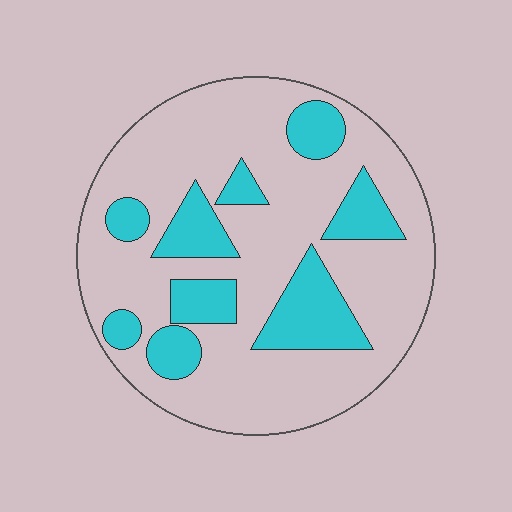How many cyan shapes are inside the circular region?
9.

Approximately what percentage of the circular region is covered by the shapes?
Approximately 25%.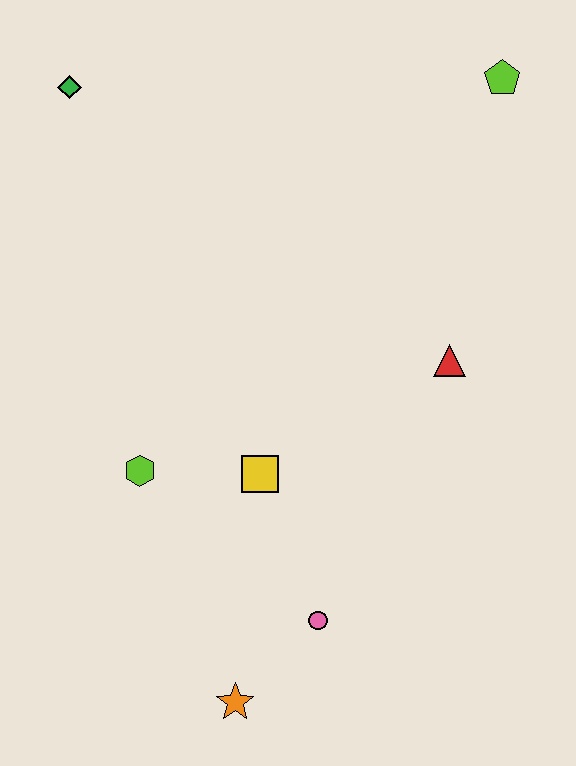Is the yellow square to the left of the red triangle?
Yes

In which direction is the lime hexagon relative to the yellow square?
The lime hexagon is to the left of the yellow square.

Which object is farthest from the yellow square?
The lime pentagon is farthest from the yellow square.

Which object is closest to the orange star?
The pink circle is closest to the orange star.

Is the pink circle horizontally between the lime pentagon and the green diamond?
Yes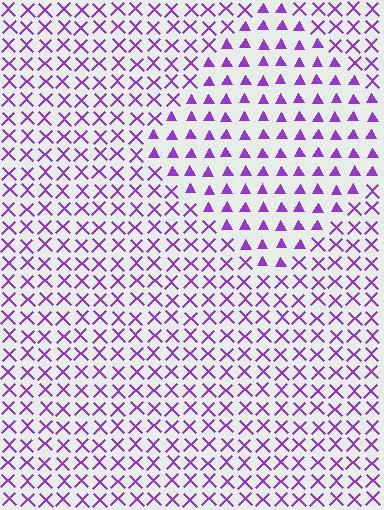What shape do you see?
I see a diamond.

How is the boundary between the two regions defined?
The boundary is defined by a change in element shape: triangles inside vs. X marks outside. All elements share the same color and spacing.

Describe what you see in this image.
The image is filled with small purple elements arranged in a uniform grid. A diamond-shaped region contains triangles, while the surrounding area contains X marks. The boundary is defined purely by the change in element shape.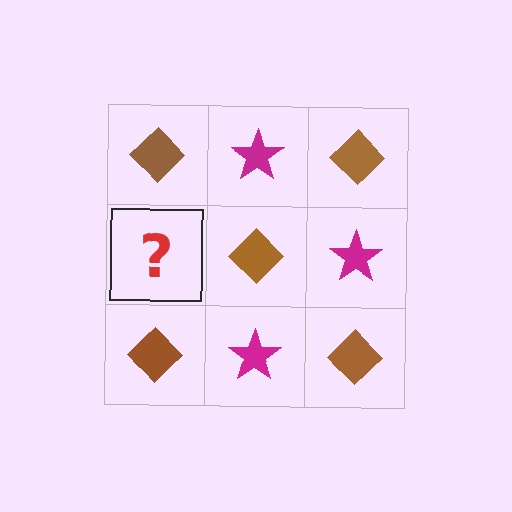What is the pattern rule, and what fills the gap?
The rule is that it alternates brown diamond and magenta star in a checkerboard pattern. The gap should be filled with a magenta star.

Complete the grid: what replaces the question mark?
The question mark should be replaced with a magenta star.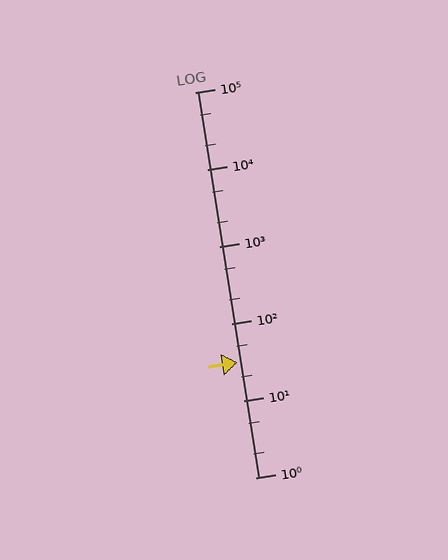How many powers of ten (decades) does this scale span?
The scale spans 5 decades, from 1 to 100000.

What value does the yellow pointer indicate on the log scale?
The pointer indicates approximately 31.